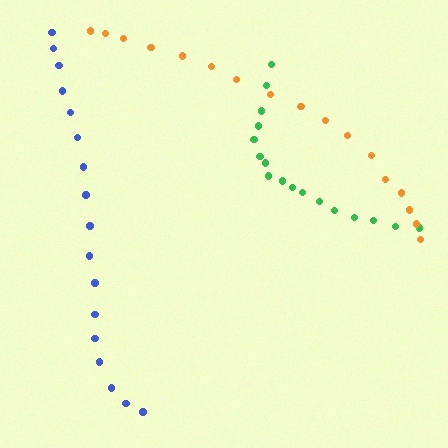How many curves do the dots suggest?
There are 3 distinct paths.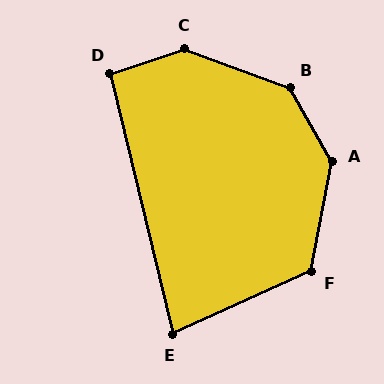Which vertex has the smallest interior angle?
E, at approximately 79 degrees.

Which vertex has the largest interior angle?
C, at approximately 141 degrees.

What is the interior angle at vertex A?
Approximately 140 degrees (obtuse).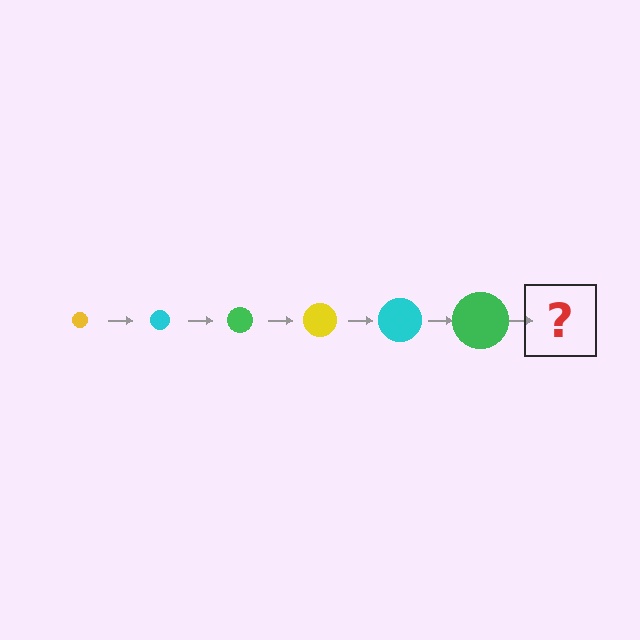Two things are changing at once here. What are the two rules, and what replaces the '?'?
The two rules are that the circle grows larger each step and the color cycles through yellow, cyan, and green. The '?' should be a yellow circle, larger than the previous one.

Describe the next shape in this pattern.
It should be a yellow circle, larger than the previous one.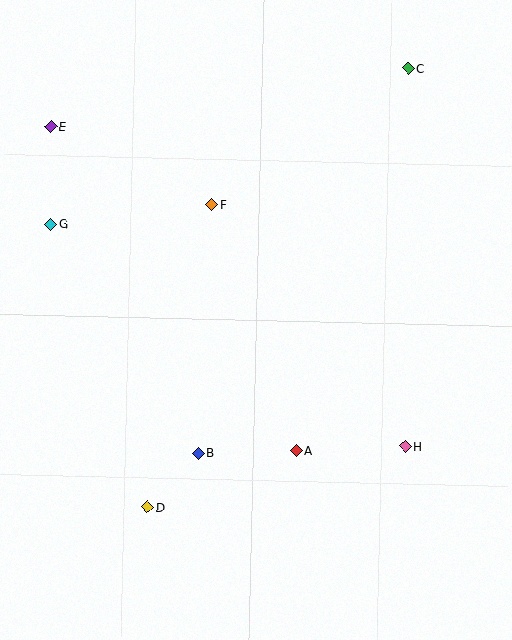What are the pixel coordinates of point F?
Point F is at (212, 205).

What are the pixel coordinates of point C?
Point C is at (408, 68).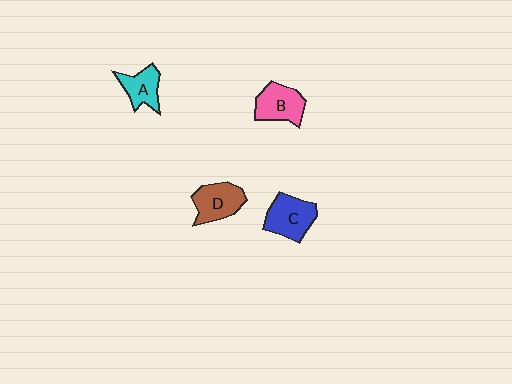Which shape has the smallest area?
Shape A (cyan).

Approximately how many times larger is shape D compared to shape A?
Approximately 1.3 times.